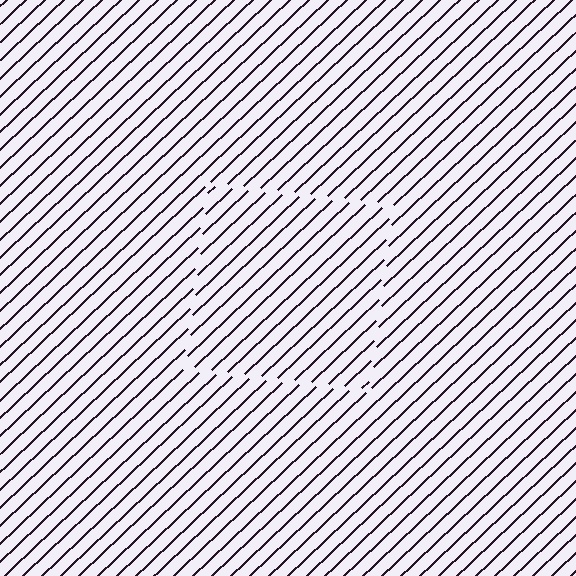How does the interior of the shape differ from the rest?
The interior of the shape contains the same grating, shifted by half a period — the contour is defined by the phase discontinuity where line-ends from the inner and outer gratings abut.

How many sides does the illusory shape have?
4 sides — the line-ends trace a square.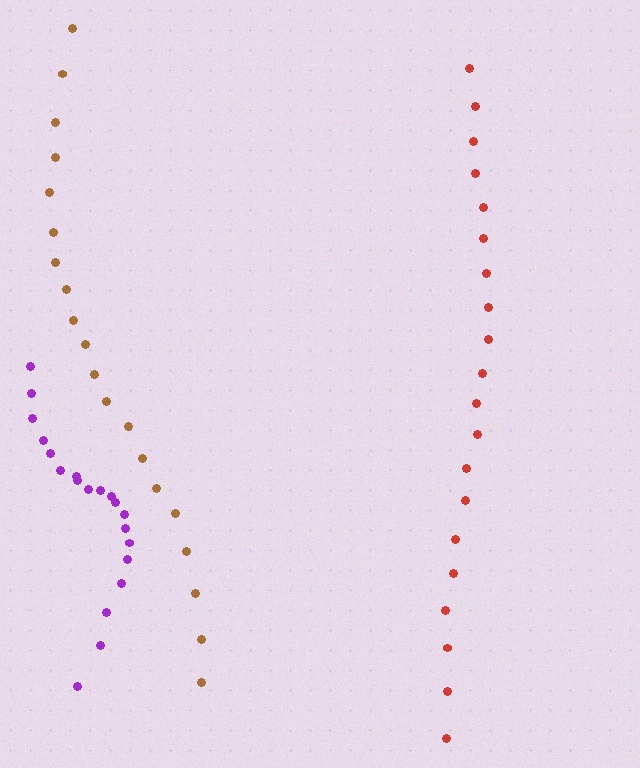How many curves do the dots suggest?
There are 3 distinct paths.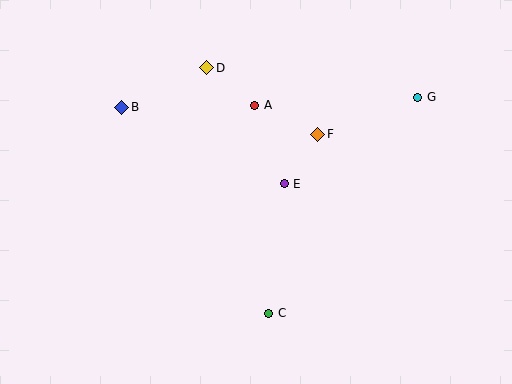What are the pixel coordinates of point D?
Point D is at (207, 68).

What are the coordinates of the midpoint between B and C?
The midpoint between B and C is at (195, 210).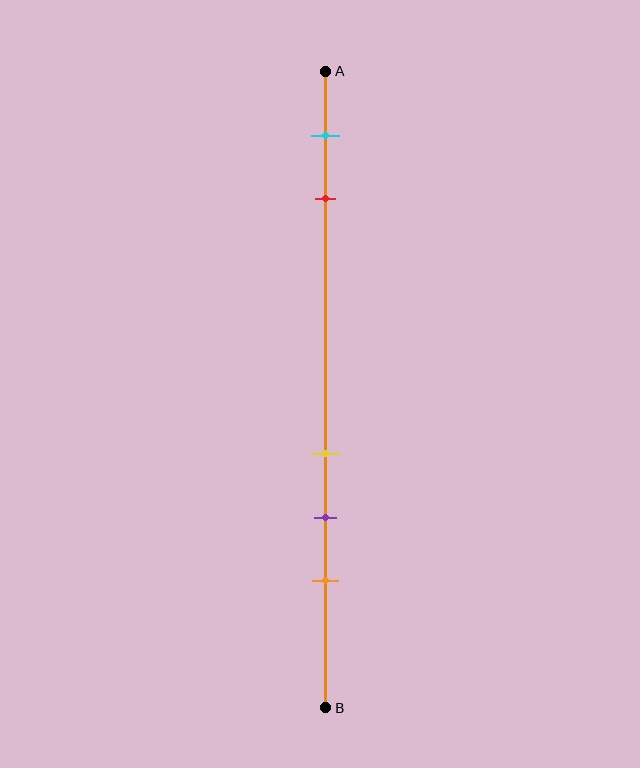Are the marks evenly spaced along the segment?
No, the marks are not evenly spaced.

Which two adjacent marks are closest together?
The yellow and purple marks are the closest adjacent pair.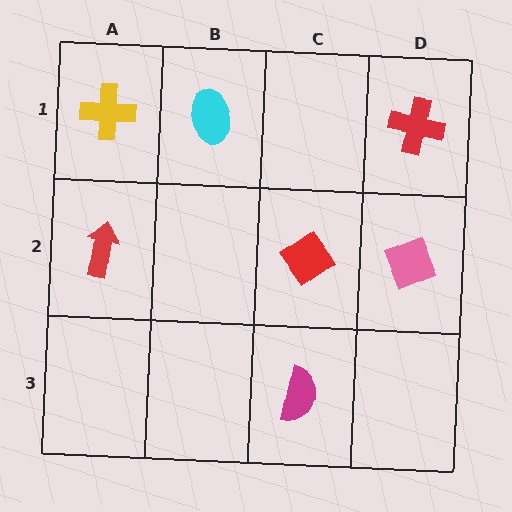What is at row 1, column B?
A cyan ellipse.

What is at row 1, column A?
A yellow cross.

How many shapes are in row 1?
3 shapes.